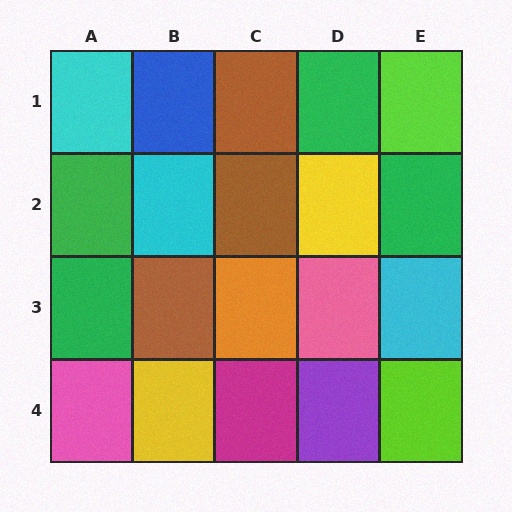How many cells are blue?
1 cell is blue.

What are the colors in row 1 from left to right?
Cyan, blue, brown, green, lime.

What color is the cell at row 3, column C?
Orange.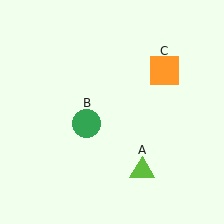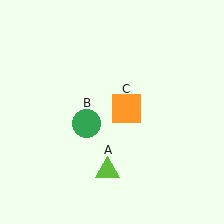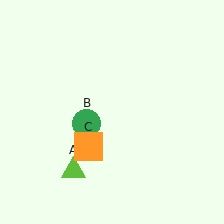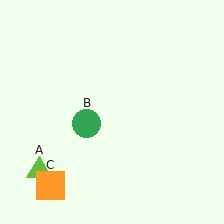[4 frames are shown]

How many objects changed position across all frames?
2 objects changed position: lime triangle (object A), orange square (object C).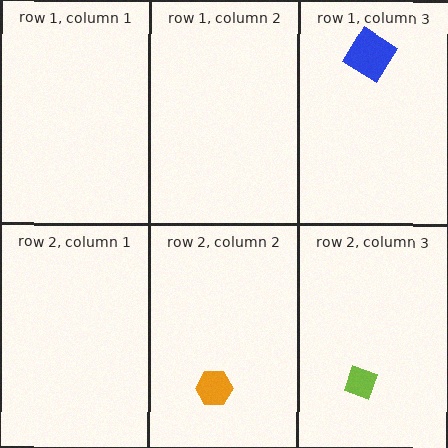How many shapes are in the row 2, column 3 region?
1.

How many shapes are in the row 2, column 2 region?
1.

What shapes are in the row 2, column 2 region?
The orange hexagon.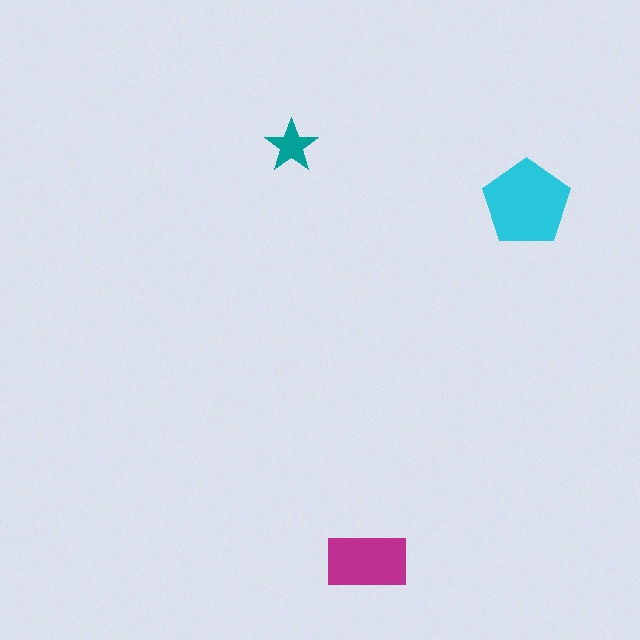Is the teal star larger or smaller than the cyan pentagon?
Smaller.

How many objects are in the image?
There are 3 objects in the image.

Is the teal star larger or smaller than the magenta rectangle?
Smaller.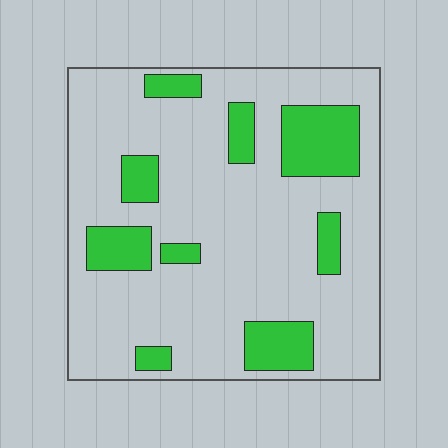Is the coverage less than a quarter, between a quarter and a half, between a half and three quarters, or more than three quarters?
Less than a quarter.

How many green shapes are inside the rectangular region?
9.